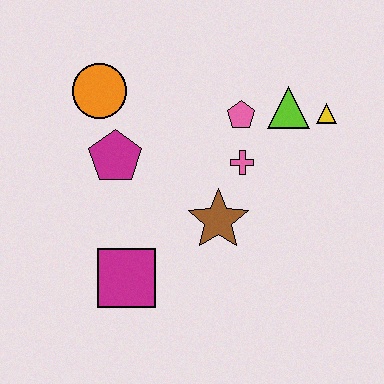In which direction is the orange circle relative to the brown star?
The orange circle is above the brown star.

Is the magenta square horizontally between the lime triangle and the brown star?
No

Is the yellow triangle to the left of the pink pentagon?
No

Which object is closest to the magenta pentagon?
The orange circle is closest to the magenta pentagon.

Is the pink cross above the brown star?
Yes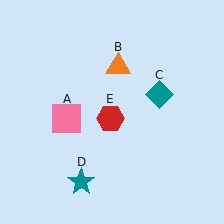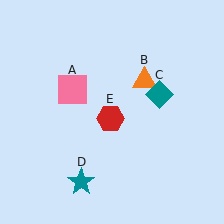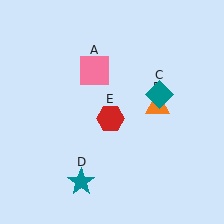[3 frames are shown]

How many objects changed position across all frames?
2 objects changed position: pink square (object A), orange triangle (object B).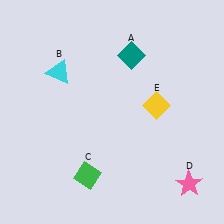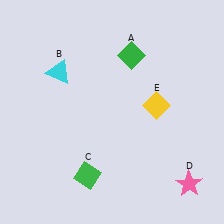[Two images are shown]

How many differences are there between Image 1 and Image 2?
There is 1 difference between the two images.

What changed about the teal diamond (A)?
In Image 1, A is teal. In Image 2, it changed to green.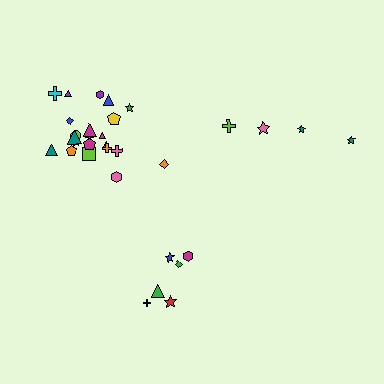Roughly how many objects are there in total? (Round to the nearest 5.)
Roughly 30 objects in total.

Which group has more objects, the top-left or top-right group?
The top-left group.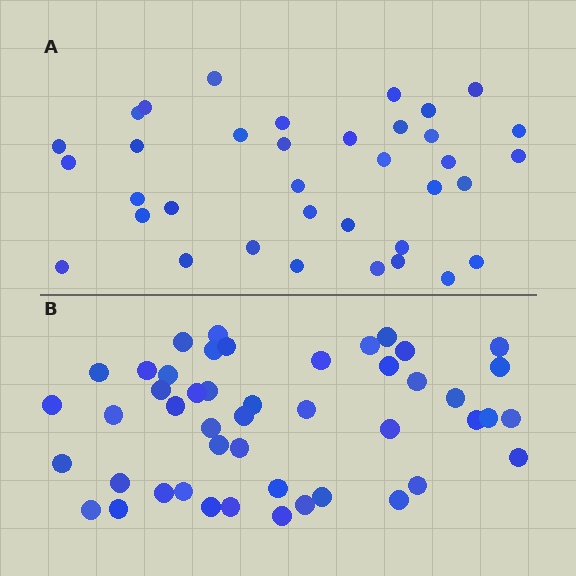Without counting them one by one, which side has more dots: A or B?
Region B (the bottom region) has more dots.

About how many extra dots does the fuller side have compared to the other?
Region B has roughly 12 or so more dots than region A.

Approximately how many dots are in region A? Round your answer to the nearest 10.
About 40 dots. (The exact count is 36, which rounds to 40.)